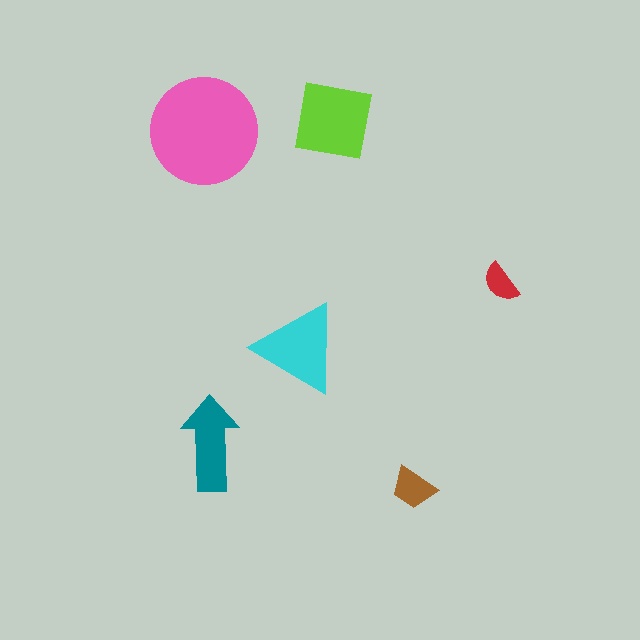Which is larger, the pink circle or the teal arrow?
The pink circle.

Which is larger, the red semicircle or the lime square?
The lime square.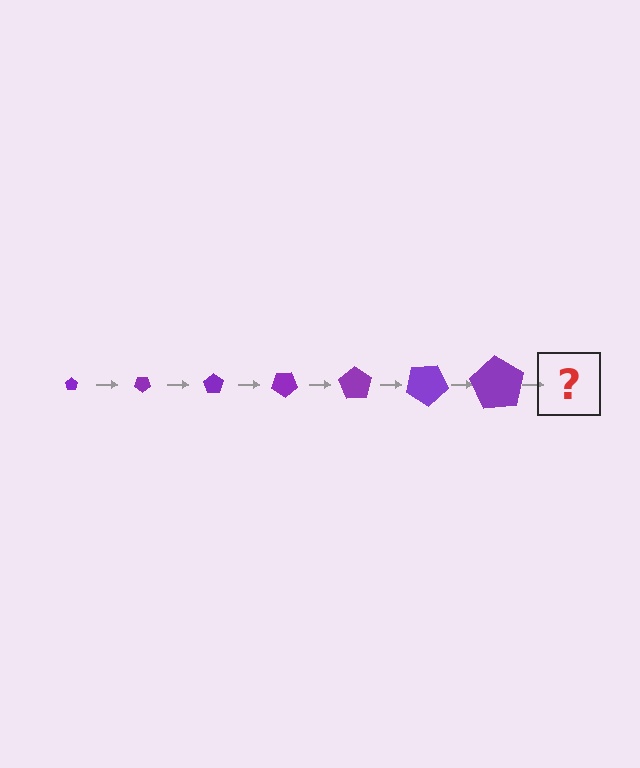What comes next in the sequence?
The next element should be a pentagon, larger than the previous one and rotated 245 degrees from the start.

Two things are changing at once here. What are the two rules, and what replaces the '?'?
The two rules are that the pentagon grows larger each step and it rotates 35 degrees each step. The '?' should be a pentagon, larger than the previous one and rotated 245 degrees from the start.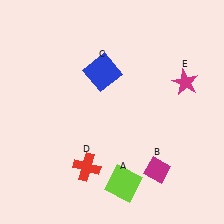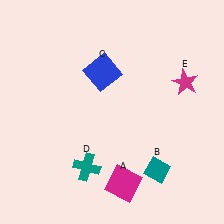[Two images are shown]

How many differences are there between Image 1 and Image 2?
There are 3 differences between the two images.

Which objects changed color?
A changed from lime to magenta. B changed from magenta to teal. D changed from red to teal.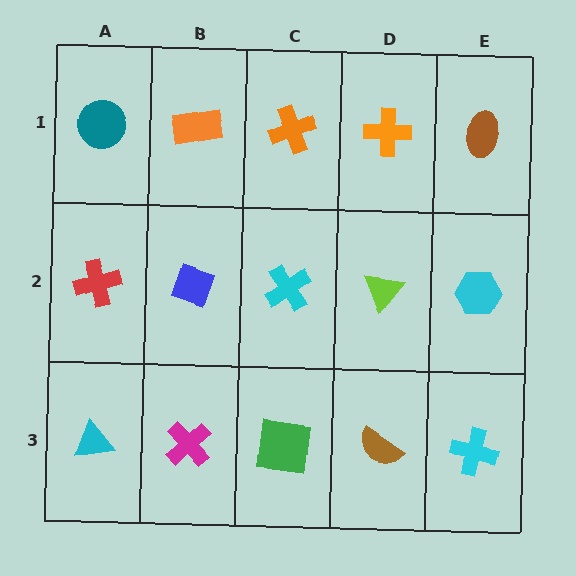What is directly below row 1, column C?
A cyan cross.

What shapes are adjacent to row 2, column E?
A brown ellipse (row 1, column E), a cyan cross (row 3, column E), a lime triangle (row 2, column D).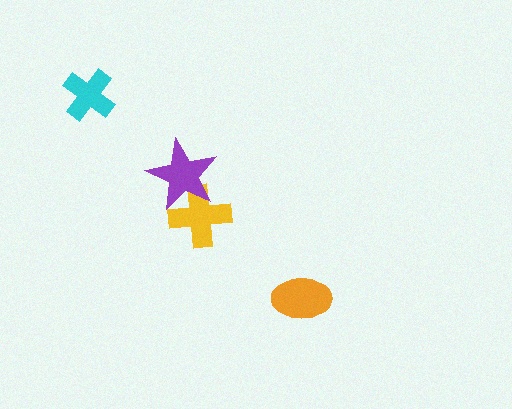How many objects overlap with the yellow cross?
1 object overlaps with the yellow cross.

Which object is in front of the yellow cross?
The purple star is in front of the yellow cross.